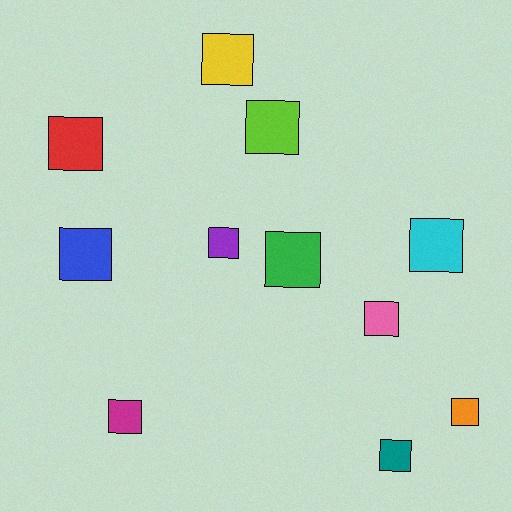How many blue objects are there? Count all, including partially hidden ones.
There is 1 blue object.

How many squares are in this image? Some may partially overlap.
There are 11 squares.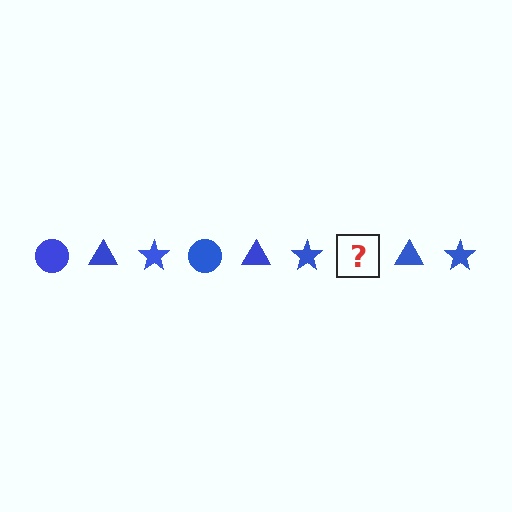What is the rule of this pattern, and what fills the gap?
The rule is that the pattern cycles through circle, triangle, star shapes in blue. The gap should be filled with a blue circle.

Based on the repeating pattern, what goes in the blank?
The blank should be a blue circle.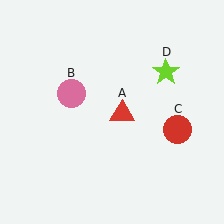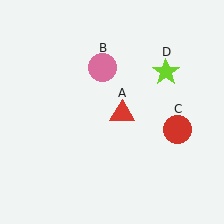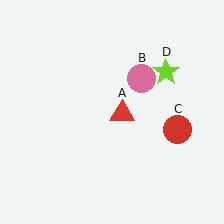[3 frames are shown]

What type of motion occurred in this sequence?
The pink circle (object B) rotated clockwise around the center of the scene.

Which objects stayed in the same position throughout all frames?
Red triangle (object A) and red circle (object C) and lime star (object D) remained stationary.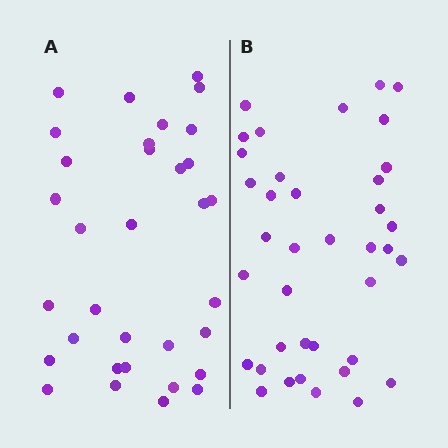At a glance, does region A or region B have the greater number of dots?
Region B (the right region) has more dots.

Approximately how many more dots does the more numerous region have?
Region B has about 5 more dots than region A.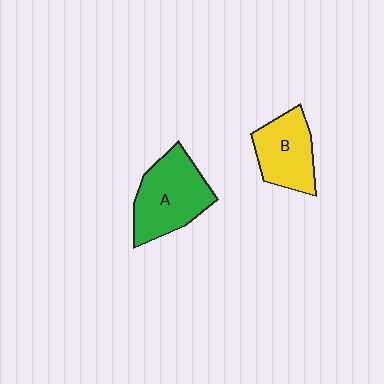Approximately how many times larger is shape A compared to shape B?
Approximately 1.3 times.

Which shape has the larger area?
Shape A (green).